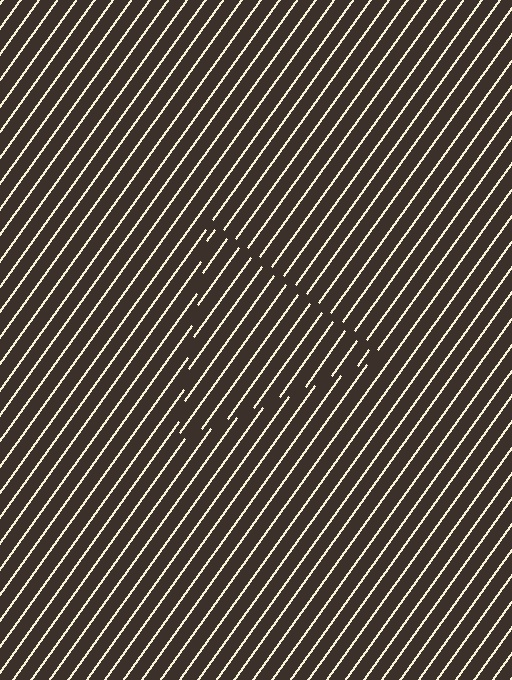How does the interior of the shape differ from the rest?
The interior of the shape contains the same grating, shifted by half a period — the contour is defined by the phase discontinuity where line-ends from the inner and outer gratings abut.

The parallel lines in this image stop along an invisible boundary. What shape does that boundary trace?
An illusory triangle. The interior of the shape contains the same grating, shifted by half a period — the contour is defined by the phase discontinuity where line-ends from the inner and outer gratings abut.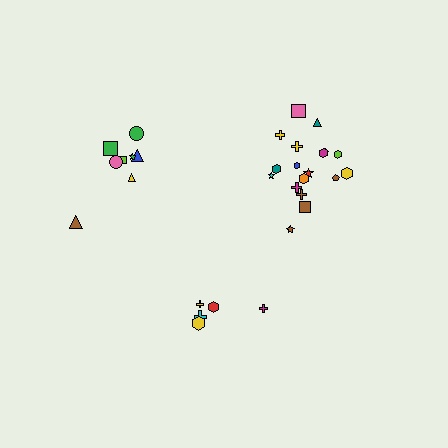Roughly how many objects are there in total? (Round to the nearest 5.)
Roughly 30 objects in total.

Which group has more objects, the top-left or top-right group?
The top-right group.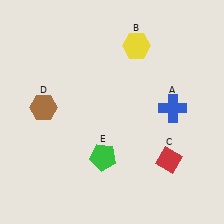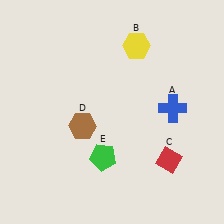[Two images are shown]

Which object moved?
The brown hexagon (D) moved right.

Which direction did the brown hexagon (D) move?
The brown hexagon (D) moved right.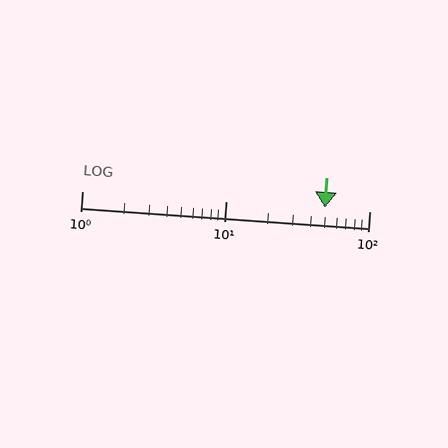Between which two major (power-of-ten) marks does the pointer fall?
The pointer is between 10 and 100.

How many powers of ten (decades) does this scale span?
The scale spans 2 decades, from 1 to 100.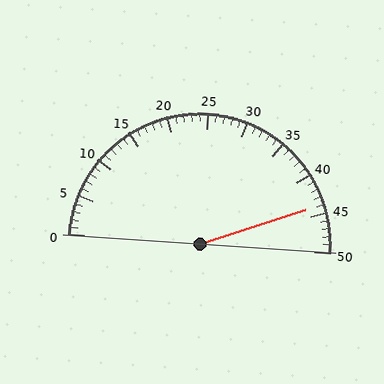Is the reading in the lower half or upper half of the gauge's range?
The reading is in the upper half of the range (0 to 50).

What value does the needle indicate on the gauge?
The needle indicates approximately 44.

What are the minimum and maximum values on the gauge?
The gauge ranges from 0 to 50.